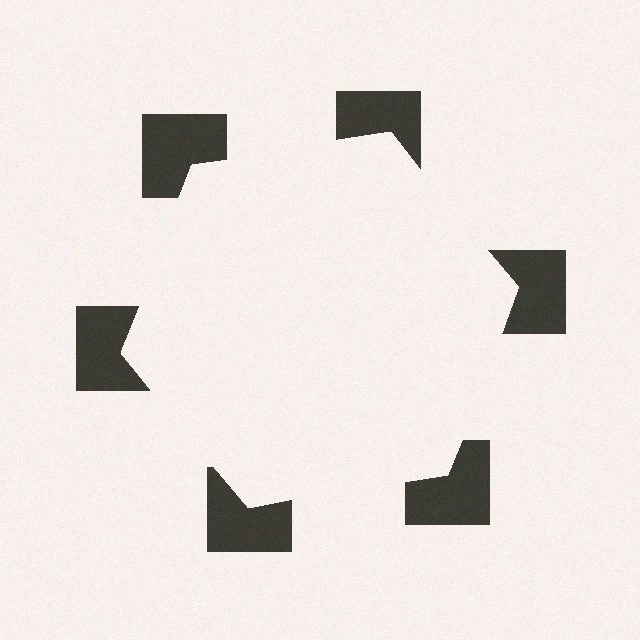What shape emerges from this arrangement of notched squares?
An illusory hexagon — its edges are inferred from the aligned wedge cuts in the notched squares, not physically drawn.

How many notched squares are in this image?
There are 6 — one at each vertex of the illusory hexagon.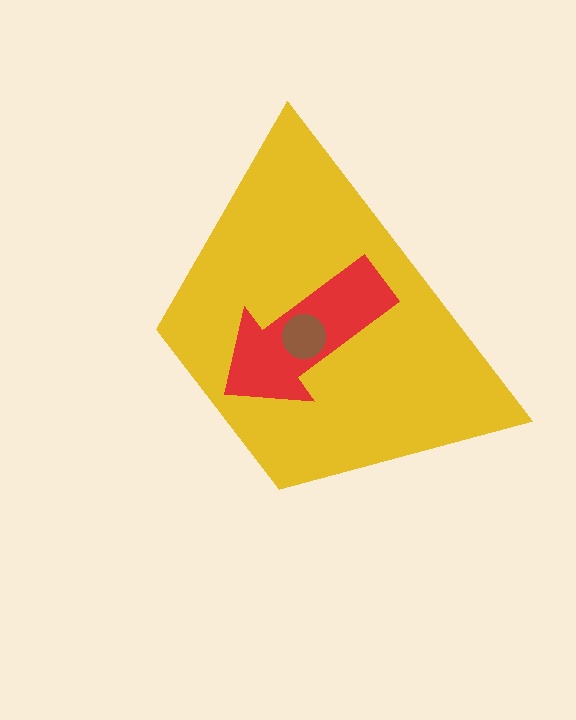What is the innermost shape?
The brown circle.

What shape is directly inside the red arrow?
The brown circle.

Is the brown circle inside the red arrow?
Yes.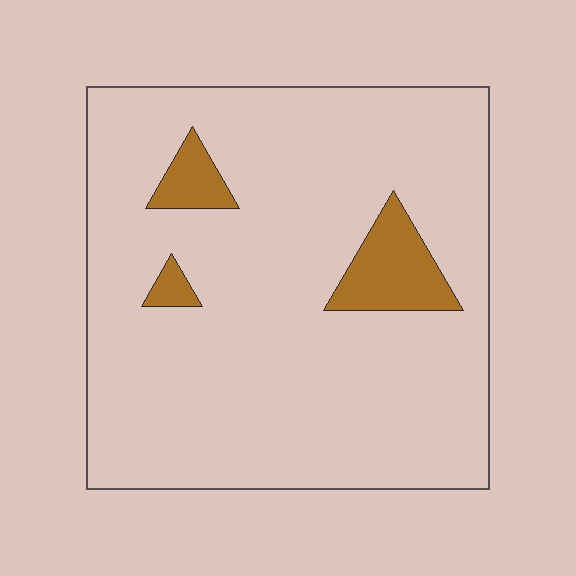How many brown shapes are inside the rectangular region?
3.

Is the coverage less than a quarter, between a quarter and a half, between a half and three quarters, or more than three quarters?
Less than a quarter.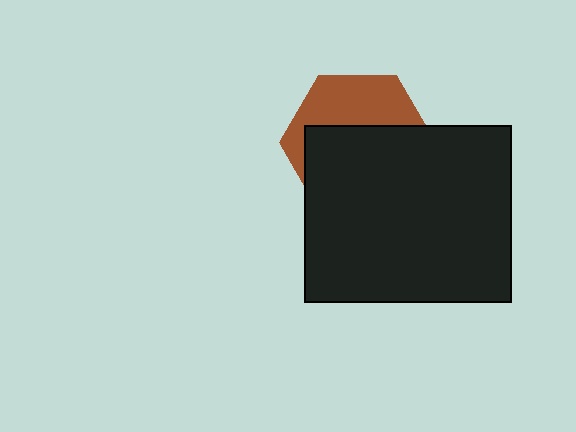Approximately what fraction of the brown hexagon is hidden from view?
Roughly 61% of the brown hexagon is hidden behind the black rectangle.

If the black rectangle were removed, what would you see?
You would see the complete brown hexagon.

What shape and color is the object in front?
The object in front is a black rectangle.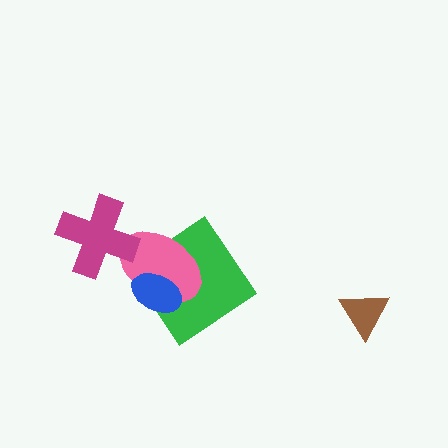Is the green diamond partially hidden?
Yes, it is partially covered by another shape.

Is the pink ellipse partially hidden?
Yes, it is partially covered by another shape.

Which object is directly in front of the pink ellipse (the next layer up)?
The blue ellipse is directly in front of the pink ellipse.